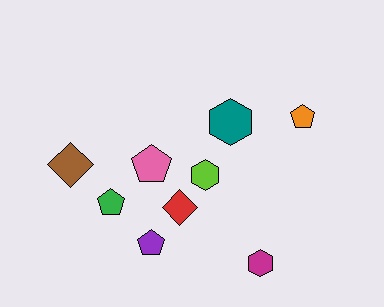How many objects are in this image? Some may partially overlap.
There are 9 objects.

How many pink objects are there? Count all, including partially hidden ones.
There is 1 pink object.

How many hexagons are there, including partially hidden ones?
There are 3 hexagons.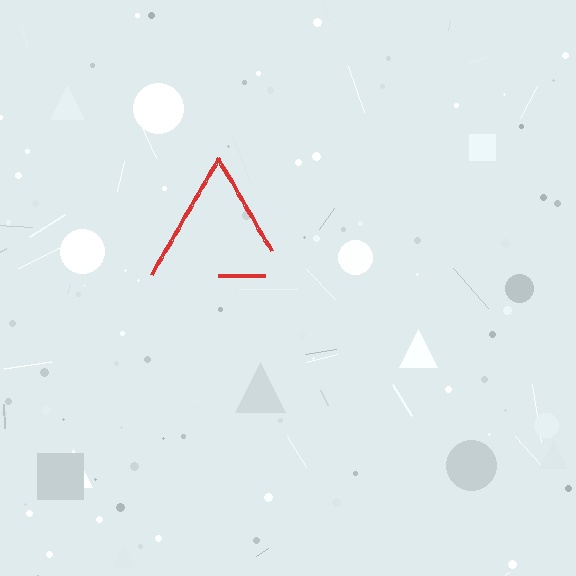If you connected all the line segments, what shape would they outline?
They would outline a triangle.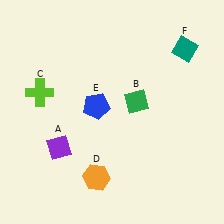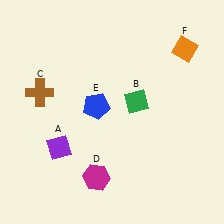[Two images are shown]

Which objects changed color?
C changed from lime to brown. D changed from orange to magenta. F changed from teal to orange.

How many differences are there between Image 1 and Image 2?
There are 3 differences between the two images.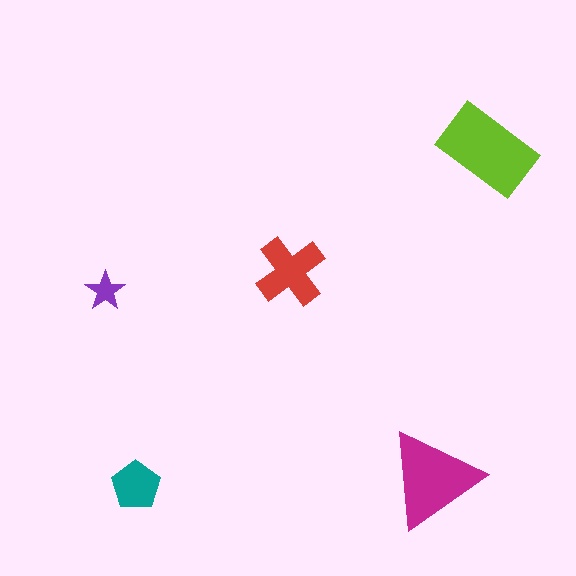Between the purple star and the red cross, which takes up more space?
The red cross.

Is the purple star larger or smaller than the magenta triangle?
Smaller.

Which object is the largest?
The lime rectangle.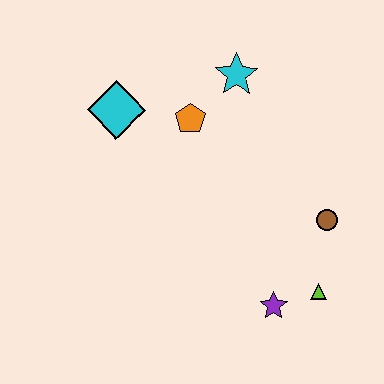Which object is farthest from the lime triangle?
The cyan diamond is farthest from the lime triangle.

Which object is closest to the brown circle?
The lime triangle is closest to the brown circle.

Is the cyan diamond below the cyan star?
Yes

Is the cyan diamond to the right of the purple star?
No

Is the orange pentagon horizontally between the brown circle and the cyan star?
No